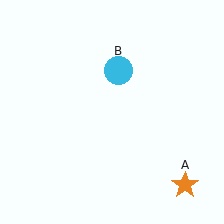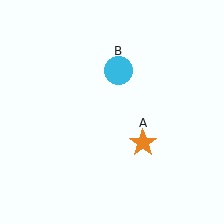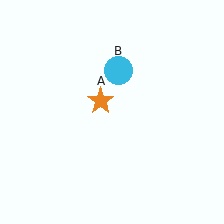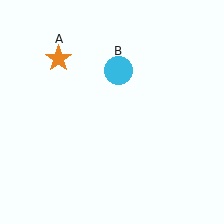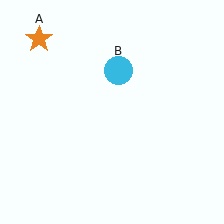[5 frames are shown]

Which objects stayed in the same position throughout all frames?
Cyan circle (object B) remained stationary.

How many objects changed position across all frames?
1 object changed position: orange star (object A).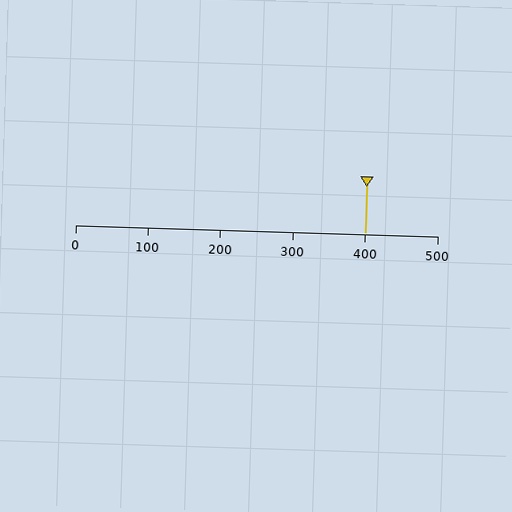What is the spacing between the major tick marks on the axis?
The major ticks are spaced 100 apart.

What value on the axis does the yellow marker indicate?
The marker indicates approximately 400.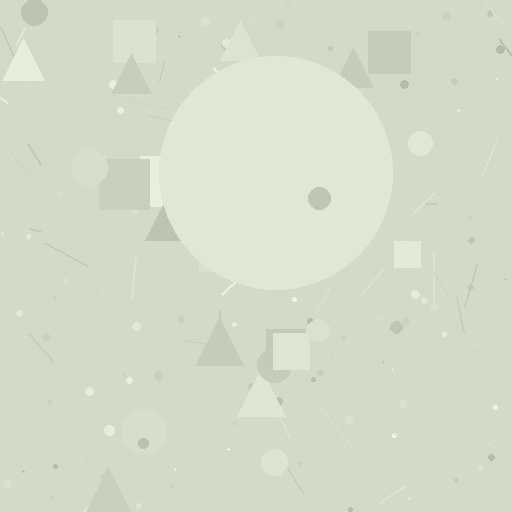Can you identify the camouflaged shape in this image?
The camouflaged shape is a circle.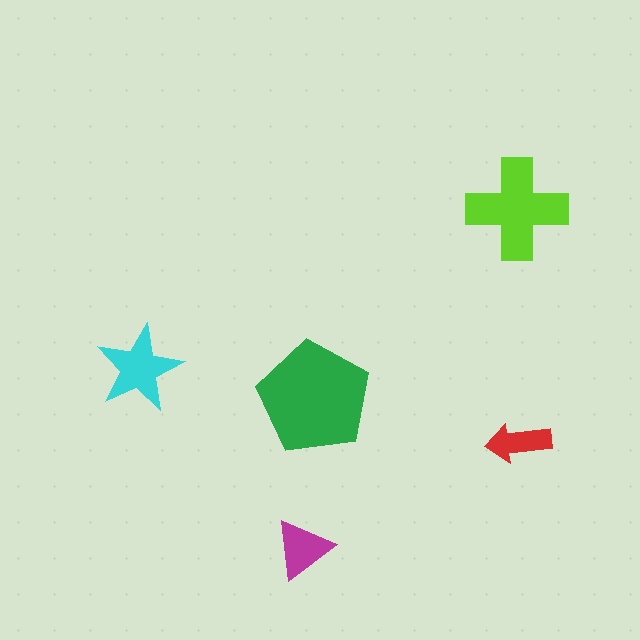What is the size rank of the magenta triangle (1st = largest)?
4th.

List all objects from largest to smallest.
The green pentagon, the lime cross, the cyan star, the magenta triangle, the red arrow.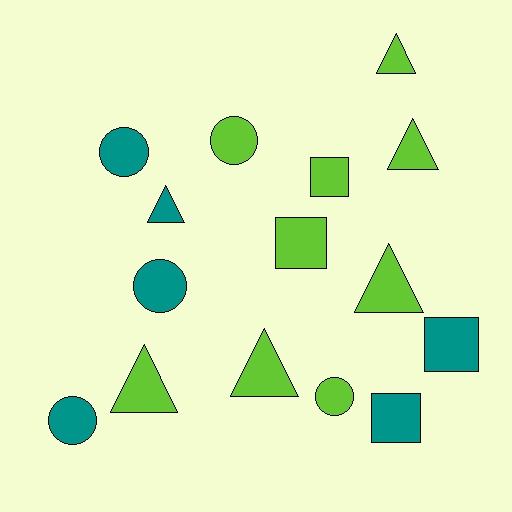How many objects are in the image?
There are 15 objects.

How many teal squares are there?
There are 2 teal squares.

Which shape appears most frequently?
Triangle, with 6 objects.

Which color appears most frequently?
Lime, with 9 objects.